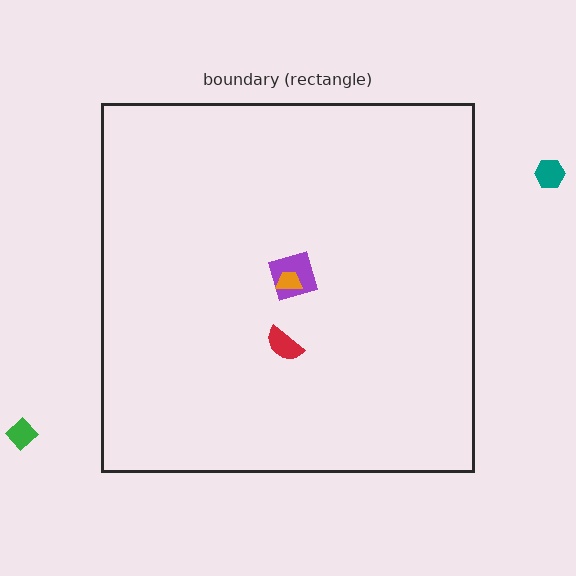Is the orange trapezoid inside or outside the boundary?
Inside.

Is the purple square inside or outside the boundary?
Inside.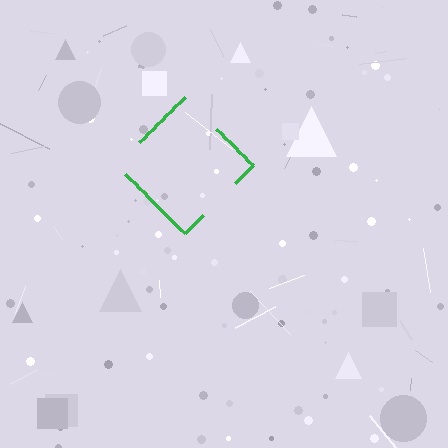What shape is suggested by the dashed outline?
The dashed outline suggests a diamond.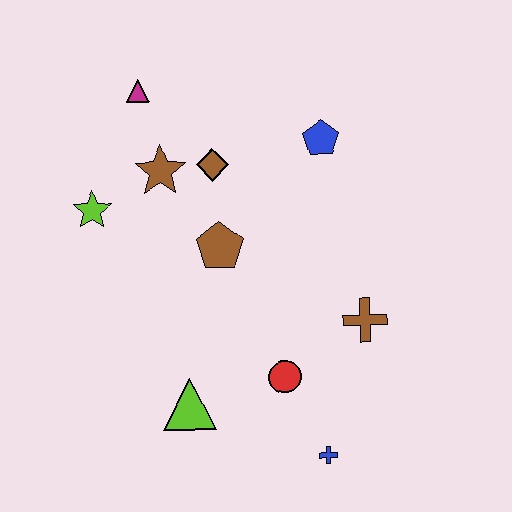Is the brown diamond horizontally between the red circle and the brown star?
Yes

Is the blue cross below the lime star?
Yes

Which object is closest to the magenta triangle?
The brown star is closest to the magenta triangle.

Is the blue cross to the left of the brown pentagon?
No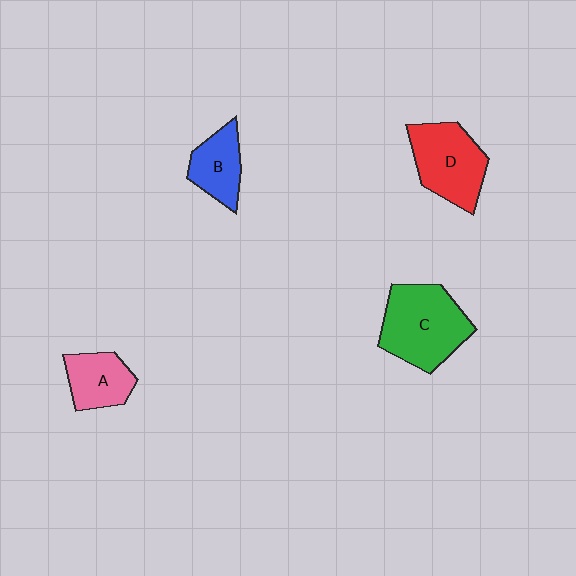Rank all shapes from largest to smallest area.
From largest to smallest: C (green), D (red), A (pink), B (blue).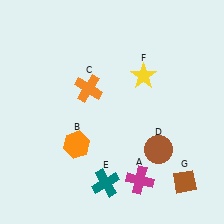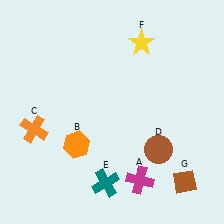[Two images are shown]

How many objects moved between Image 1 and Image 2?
2 objects moved between the two images.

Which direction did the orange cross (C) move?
The orange cross (C) moved left.